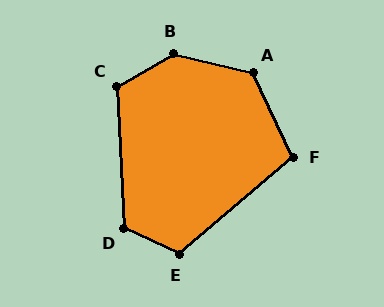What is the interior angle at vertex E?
Approximately 115 degrees (obtuse).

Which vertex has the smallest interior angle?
F, at approximately 105 degrees.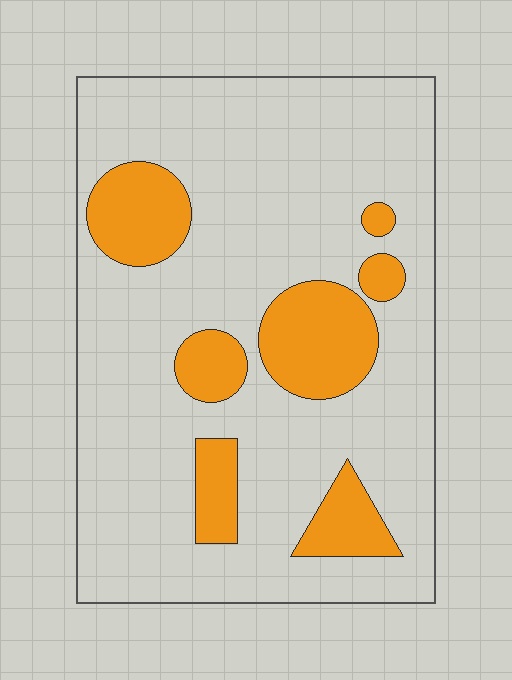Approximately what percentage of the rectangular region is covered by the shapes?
Approximately 20%.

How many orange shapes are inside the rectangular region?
7.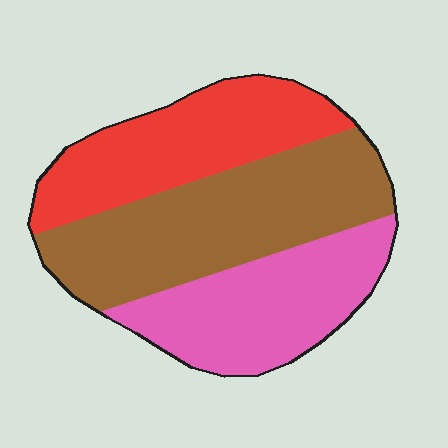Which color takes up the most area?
Brown, at roughly 40%.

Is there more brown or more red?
Brown.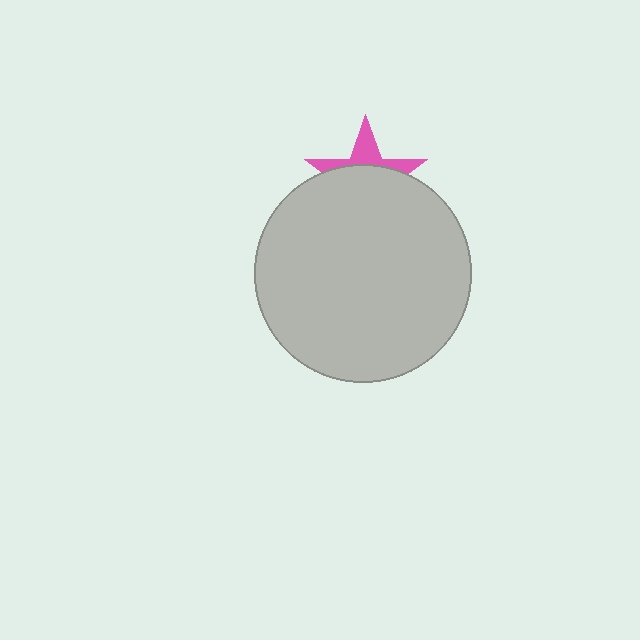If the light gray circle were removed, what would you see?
You would see the complete pink star.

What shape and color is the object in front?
The object in front is a light gray circle.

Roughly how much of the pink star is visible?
A small part of it is visible (roughly 33%).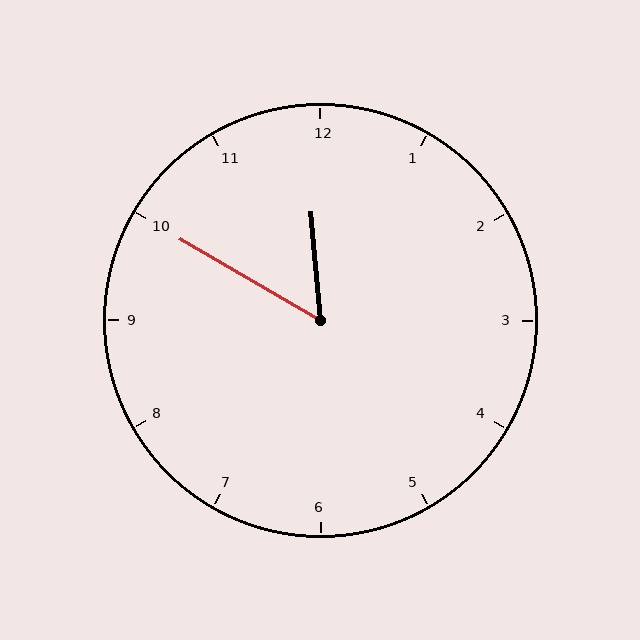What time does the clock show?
11:50.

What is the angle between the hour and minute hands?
Approximately 55 degrees.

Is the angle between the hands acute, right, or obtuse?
It is acute.